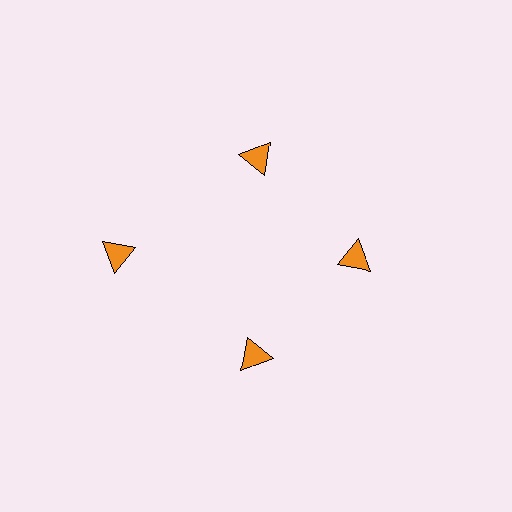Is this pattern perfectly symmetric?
No. The 4 orange triangles are arranged in a ring, but one element near the 9 o'clock position is pushed outward from the center, breaking the 4-fold rotational symmetry.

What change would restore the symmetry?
The symmetry would be restored by moving it inward, back onto the ring so that all 4 triangles sit at equal angles and equal distance from the center.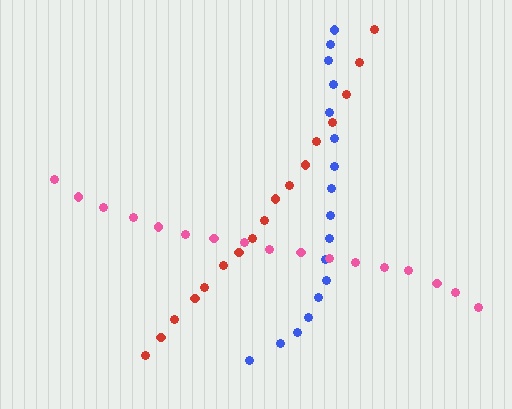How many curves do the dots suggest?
There are 3 distinct paths.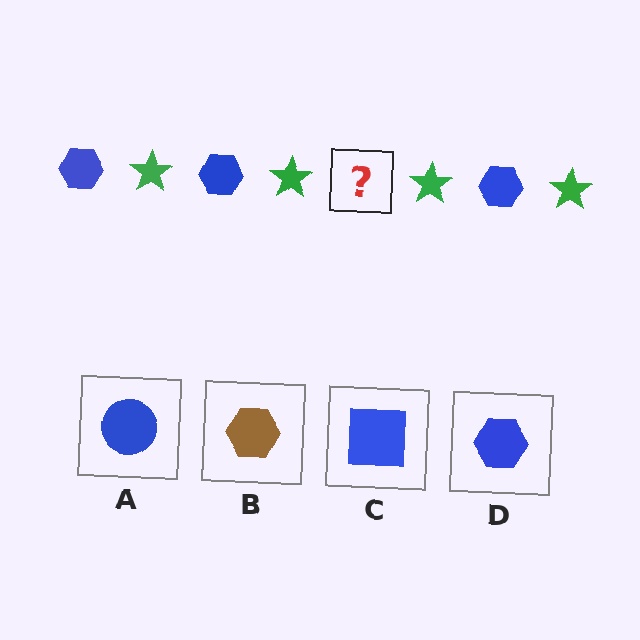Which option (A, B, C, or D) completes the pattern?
D.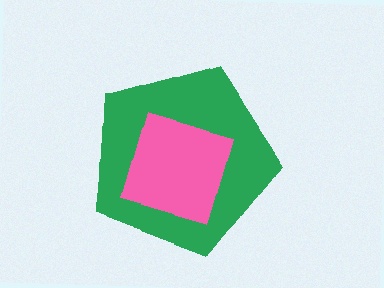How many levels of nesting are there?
2.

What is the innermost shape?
The pink diamond.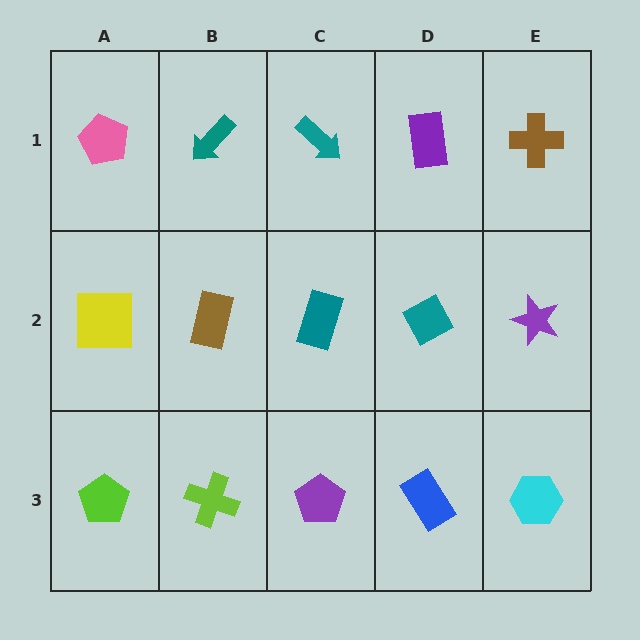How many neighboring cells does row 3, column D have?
3.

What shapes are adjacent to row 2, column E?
A brown cross (row 1, column E), a cyan hexagon (row 3, column E), a teal diamond (row 2, column D).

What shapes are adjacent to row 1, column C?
A teal rectangle (row 2, column C), a teal arrow (row 1, column B), a purple rectangle (row 1, column D).